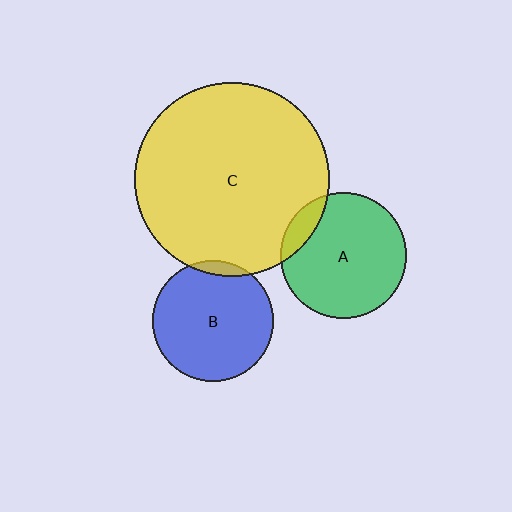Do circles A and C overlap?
Yes.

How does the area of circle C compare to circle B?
Approximately 2.6 times.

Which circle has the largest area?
Circle C (yellow).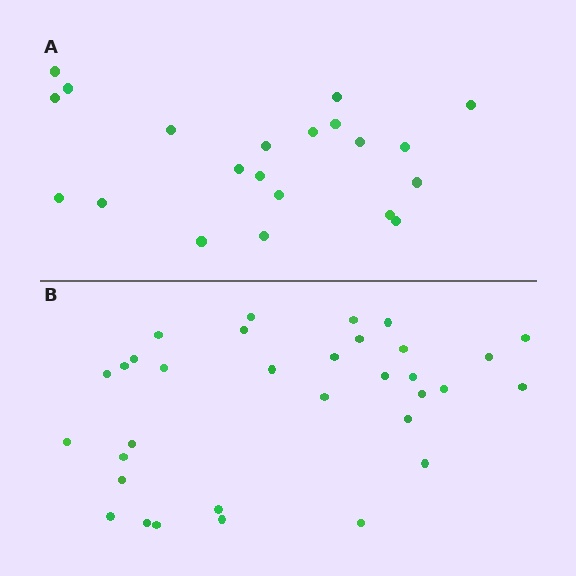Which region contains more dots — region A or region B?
Region B (the bottom region) has more dots.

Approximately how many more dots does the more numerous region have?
Region B has roughly 12 or so more dots than region A.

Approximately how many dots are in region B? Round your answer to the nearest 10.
About 30 dots. (The exact count is 33, which rounds to 30.)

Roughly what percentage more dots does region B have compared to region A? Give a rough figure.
About 55% more.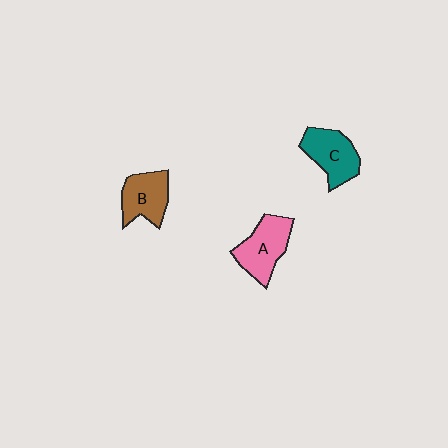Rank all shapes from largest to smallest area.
From largest to smallest: A (pink), C (teal), B (brown).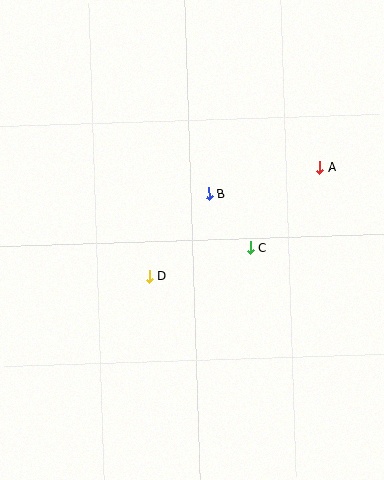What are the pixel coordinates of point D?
Point D is at (149, 277).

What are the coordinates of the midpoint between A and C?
The midpoint between A and C is at (285, 208).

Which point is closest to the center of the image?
Point B at (209, 194) is closest to the center.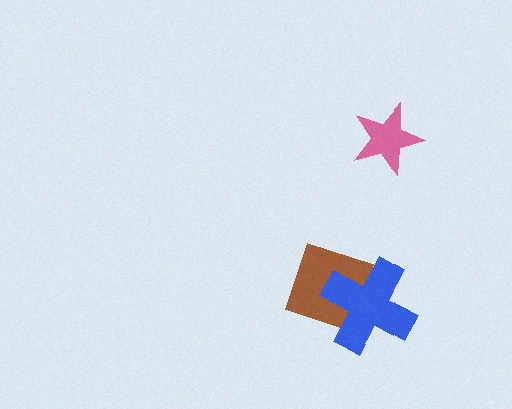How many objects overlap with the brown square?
1 object overlaps with the brown square.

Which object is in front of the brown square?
The blue cross is in front of the brown square.